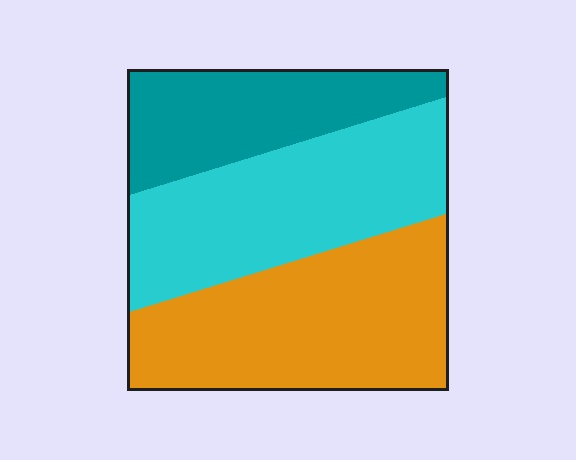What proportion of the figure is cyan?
Cyan takes up about three eighths (3/8) of the figure.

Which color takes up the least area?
Teal, at roughly 25%.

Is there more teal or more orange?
Orange.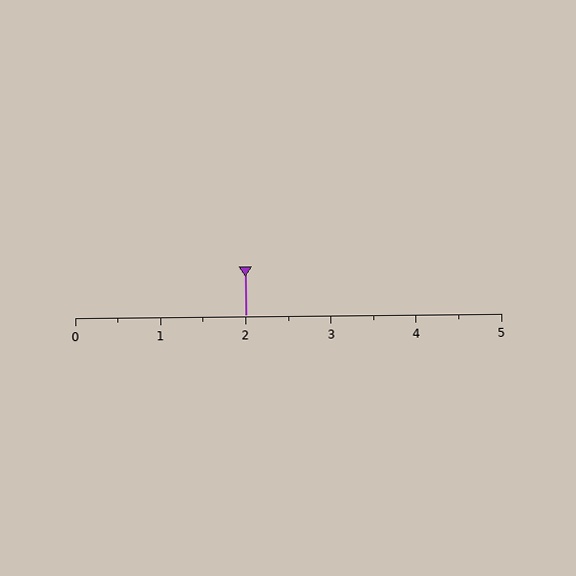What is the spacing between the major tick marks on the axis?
The major ticks are spaced 1 apart.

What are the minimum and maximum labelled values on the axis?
The axis runs from 0 to 5.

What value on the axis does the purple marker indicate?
The marker indicates approximately 2.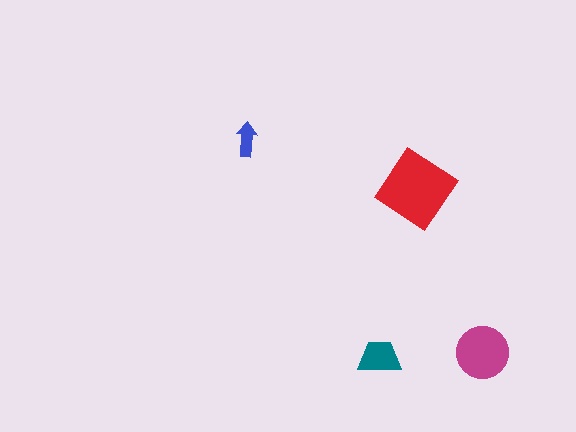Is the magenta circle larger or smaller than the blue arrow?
Larger.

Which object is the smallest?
The blue arrow.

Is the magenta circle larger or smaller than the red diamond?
Smaller.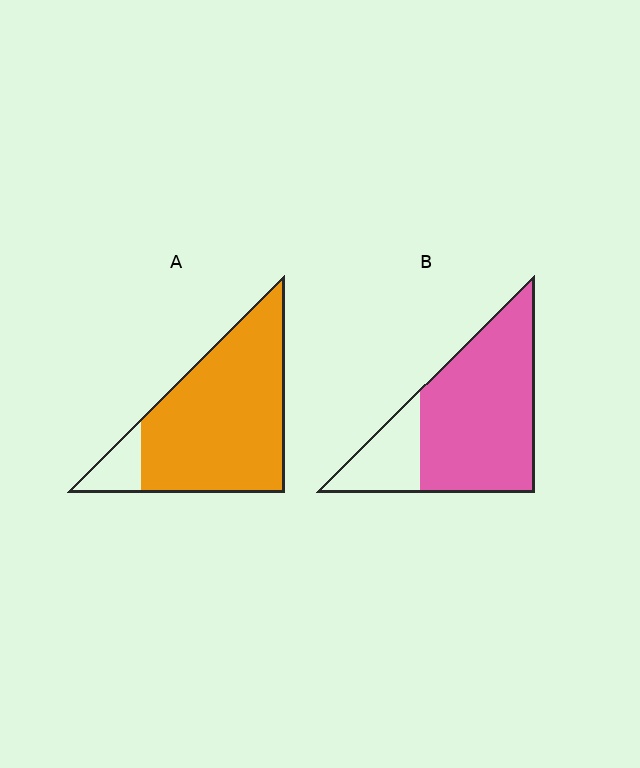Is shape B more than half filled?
Yes.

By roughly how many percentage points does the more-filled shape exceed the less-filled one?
By roughly 10 percentage points (A over B).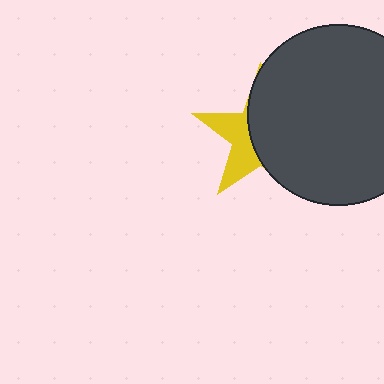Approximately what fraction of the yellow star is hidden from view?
Roughly 63% of the yellow star is hidden behind the dark gray circle.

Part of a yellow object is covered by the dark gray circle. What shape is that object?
It is a star.